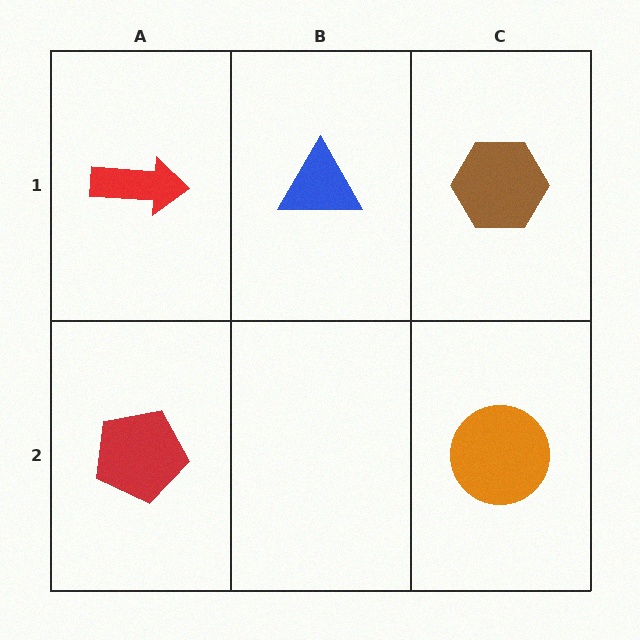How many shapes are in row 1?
3 shapes.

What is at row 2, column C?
An orange circle.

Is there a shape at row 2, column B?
No, that cell is empty.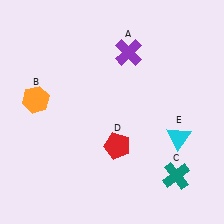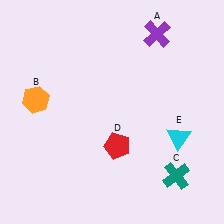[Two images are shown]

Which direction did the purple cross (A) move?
The purple cross (A) moved right.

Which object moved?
The purple cross (A) moved right.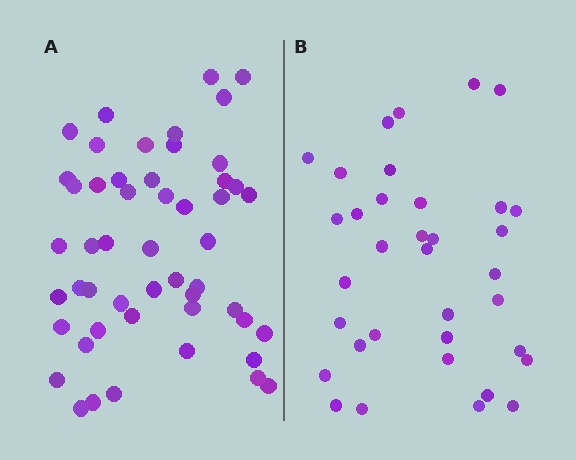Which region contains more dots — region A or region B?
Region A (the left region) has more dots.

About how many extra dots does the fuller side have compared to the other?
Region A has approximately 15 more dots than region B.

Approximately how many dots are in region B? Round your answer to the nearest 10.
About 40 dots. (The exact count is 35, which rounds to 40.)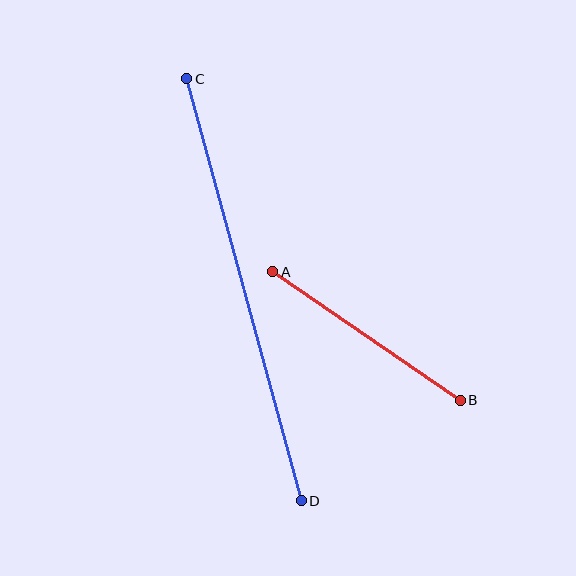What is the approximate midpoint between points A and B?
The midpoint is at approximately (366, 336) pixels.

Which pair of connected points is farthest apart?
Points C and D are farthest apart.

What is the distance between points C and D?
The distance is approximately 437 pixels.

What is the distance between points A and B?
The distance is approximately 227 pixels.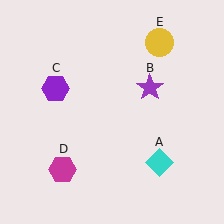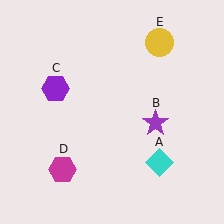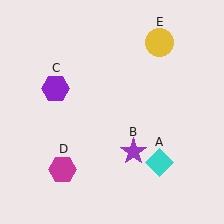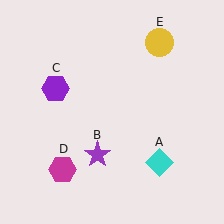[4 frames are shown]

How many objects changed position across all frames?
1 object changed position: purple star (object B).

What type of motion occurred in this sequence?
The purple star (object B) rotated clockwise around the center of the scene.